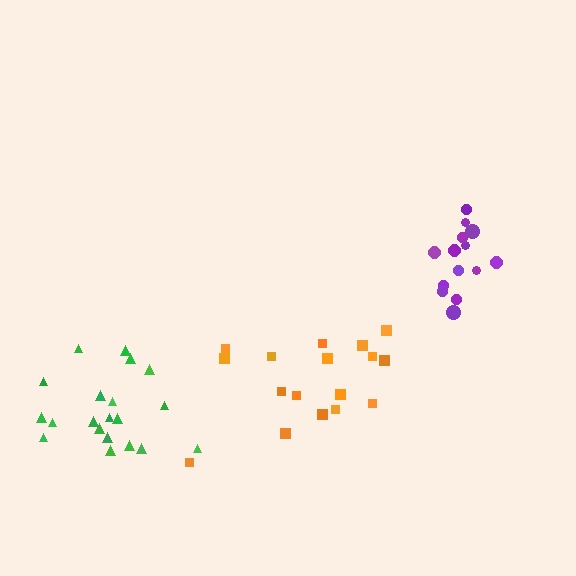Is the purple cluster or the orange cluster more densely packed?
Purple.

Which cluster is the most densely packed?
Purple.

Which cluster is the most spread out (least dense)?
Orange.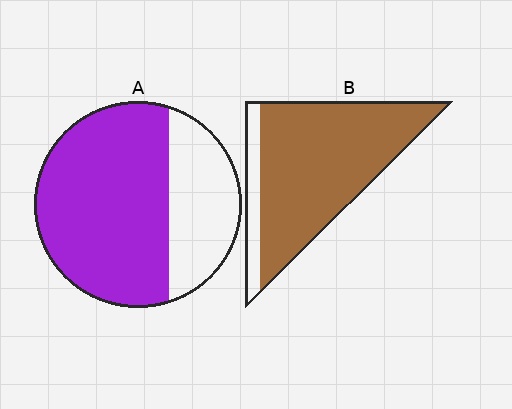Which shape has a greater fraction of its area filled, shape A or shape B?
Shape B.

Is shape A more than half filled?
Yes.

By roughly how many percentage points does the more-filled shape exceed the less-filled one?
By roughly 15 percentage points (B over A).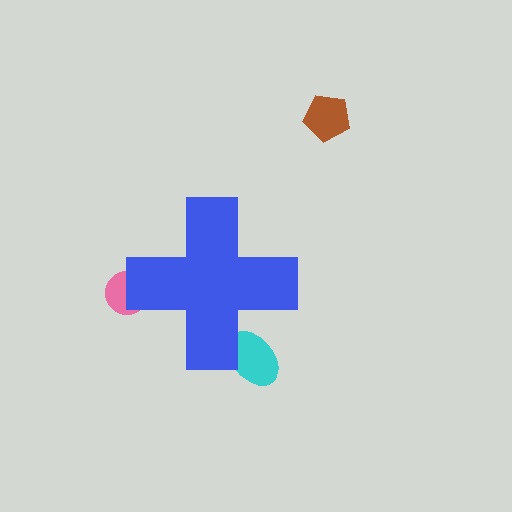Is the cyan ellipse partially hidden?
Yes, the cyan ellipse is partially hidden behind the blue cross.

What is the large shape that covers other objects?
A blue cross.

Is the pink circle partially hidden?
Yes, the pink circle is partially hidden behind the blue cross.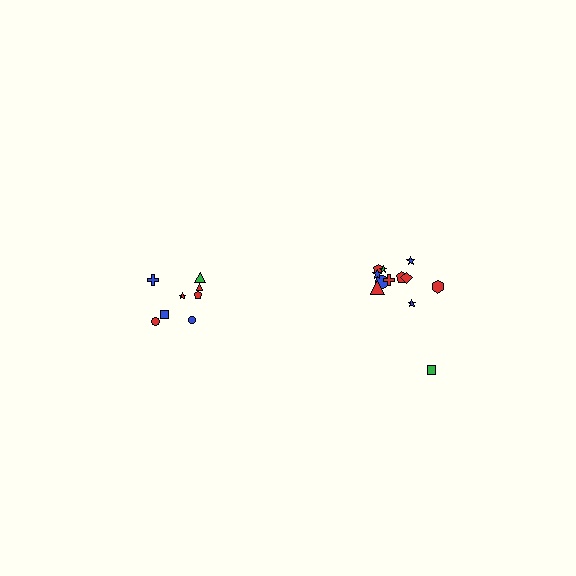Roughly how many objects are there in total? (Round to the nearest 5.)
Roughly 20 objects in total.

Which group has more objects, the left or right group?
The right group.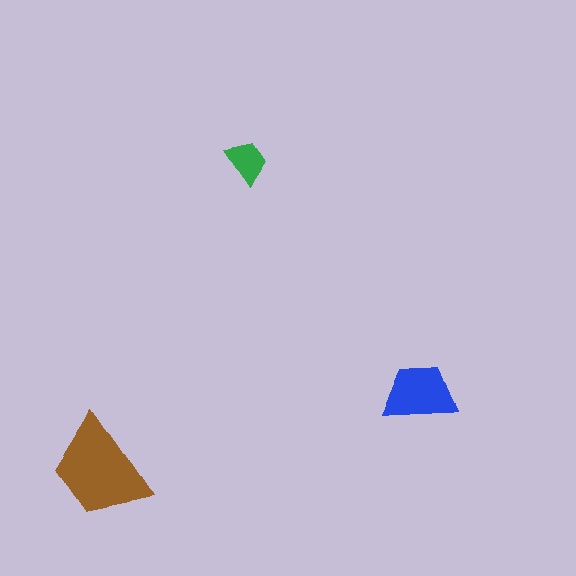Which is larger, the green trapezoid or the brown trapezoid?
The brown one.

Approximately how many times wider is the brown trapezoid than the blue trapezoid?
About 1.5 times wider.